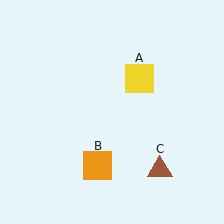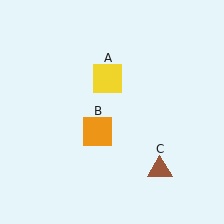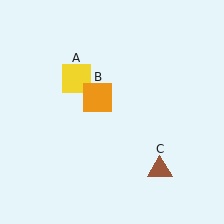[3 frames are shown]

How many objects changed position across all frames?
2 objects changed position: yellow square (object A), orange square (object B).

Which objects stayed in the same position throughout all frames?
Brown triangle (object C) remained stationary.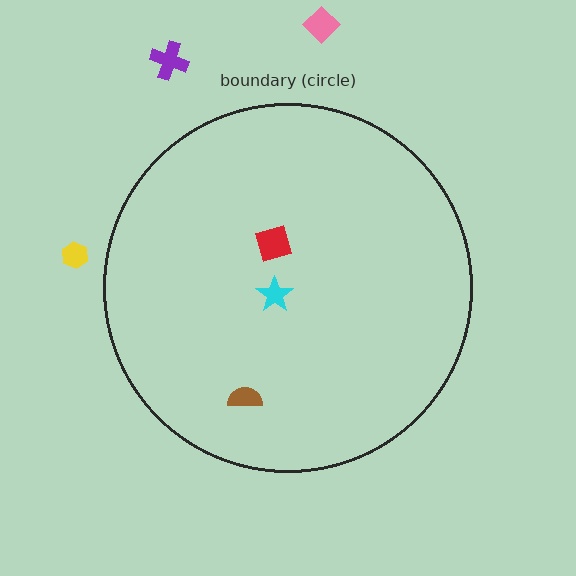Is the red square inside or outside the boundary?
Inside.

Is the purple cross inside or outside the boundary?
Outside.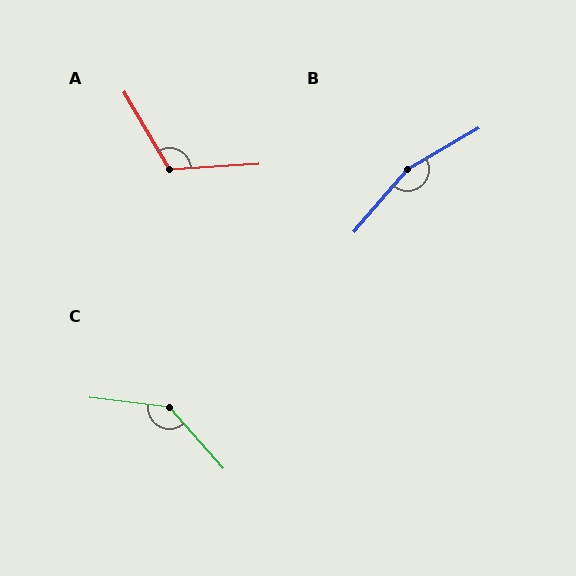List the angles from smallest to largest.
A (117°), C (138°), B (161°).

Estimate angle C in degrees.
Approximately 138 degrees.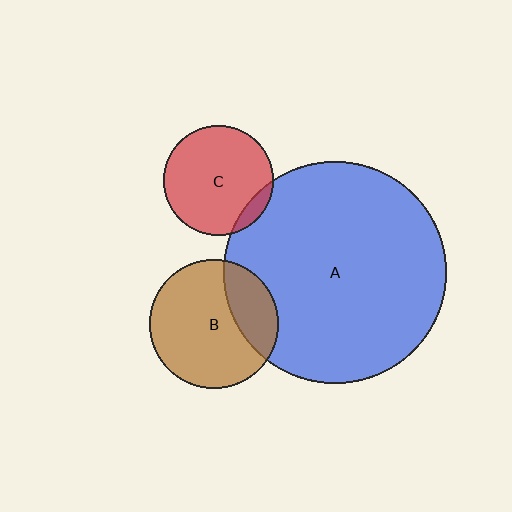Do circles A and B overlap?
Yes.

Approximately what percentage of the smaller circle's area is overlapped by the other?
Approximately 25%.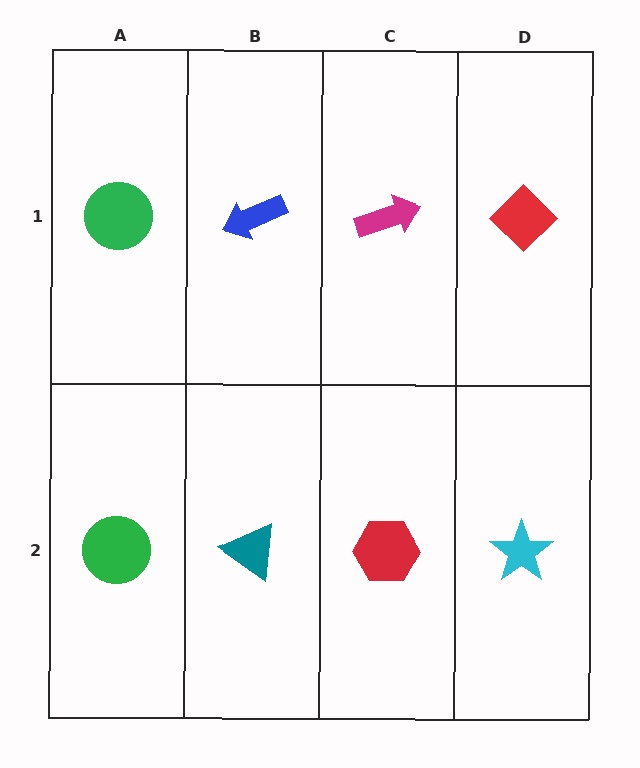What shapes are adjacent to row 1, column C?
A red hexagon (row 2, column C), a blue arrow (row 1, column B), a red diamond (row 1, column D).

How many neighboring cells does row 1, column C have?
3.